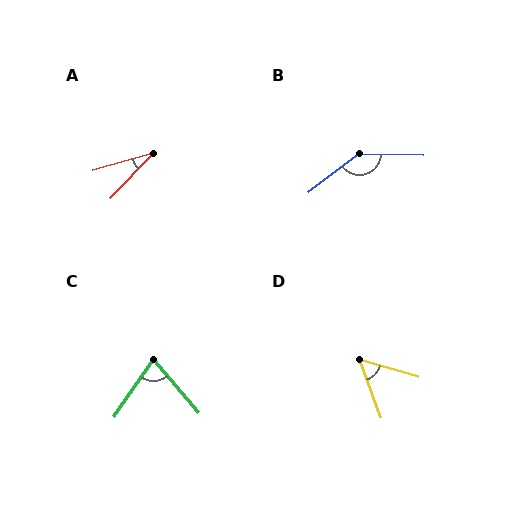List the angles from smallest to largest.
A (30°), D (53°), C (74°), B (141°).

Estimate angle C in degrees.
Approximately 74 degrees.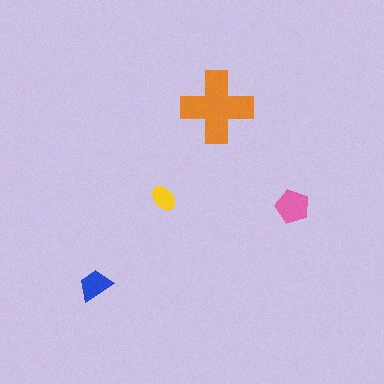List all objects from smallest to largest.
The yellow ellipse, the blue trapezoid, the pink pentagon, the orange cross.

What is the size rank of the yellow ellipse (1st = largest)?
4th.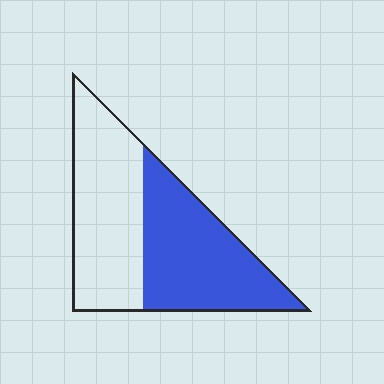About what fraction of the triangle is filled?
About one half (1/2).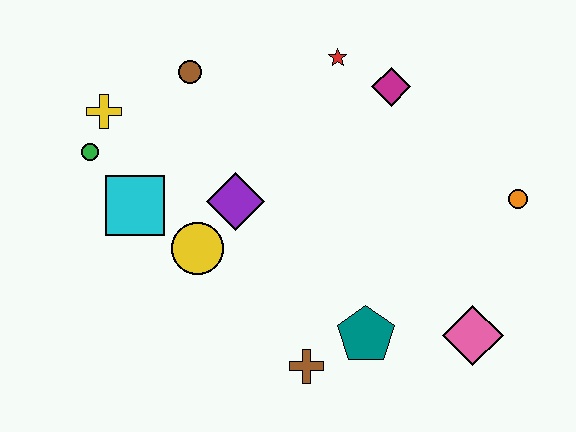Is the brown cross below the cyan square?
Yes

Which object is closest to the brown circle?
The yellow cross is closest to the brown circle.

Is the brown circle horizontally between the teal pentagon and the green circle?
Yes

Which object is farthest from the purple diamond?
The orange circle is farthest from the purple diamond.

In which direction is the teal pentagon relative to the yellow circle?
The teal pentagon is to the right of the yellow circle.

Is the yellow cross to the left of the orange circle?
Yes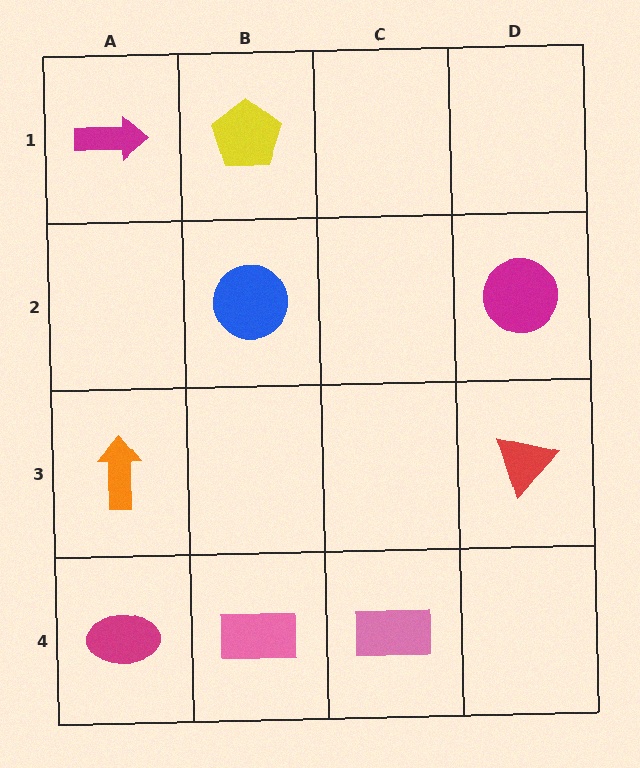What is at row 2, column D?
A magenta circle.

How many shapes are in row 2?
2 shapes.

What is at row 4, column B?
A pink rectangle.